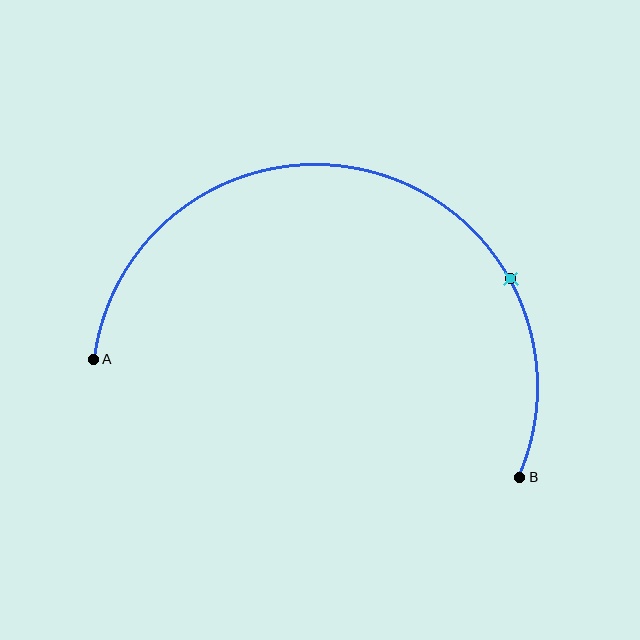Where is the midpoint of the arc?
The arc midpoint is the point on the curve farthest from the straight line joining A and B. It sits above that line.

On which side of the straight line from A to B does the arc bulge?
The arc bulges above the straight line connecting A and B.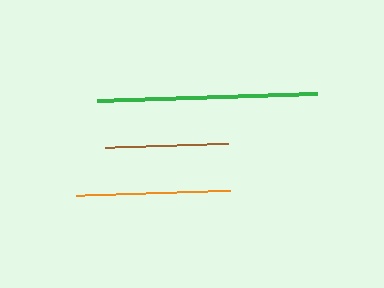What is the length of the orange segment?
The orange segment is approximately 154 pixels long.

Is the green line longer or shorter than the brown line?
The green line is longer than the brown line.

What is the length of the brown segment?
The brown segment is approximately 123 pixels long.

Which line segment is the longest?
The green line is the longest at approximately 221 pixels.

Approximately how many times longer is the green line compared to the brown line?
The green line is approximately 1.8 times the length of the brown line.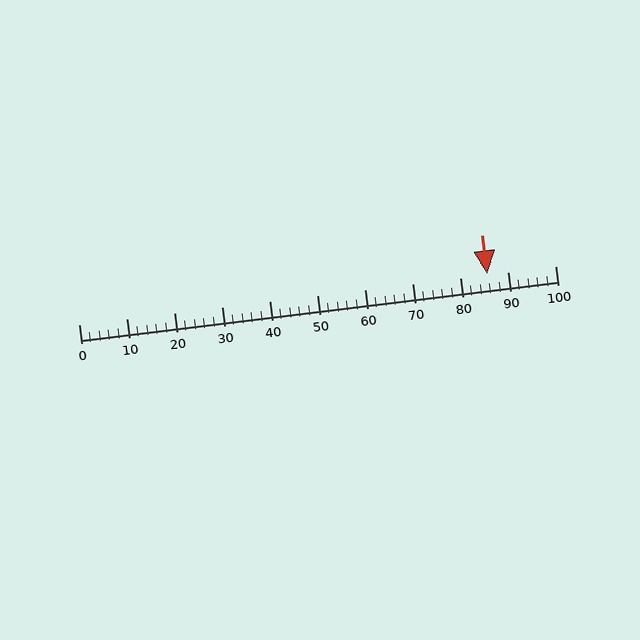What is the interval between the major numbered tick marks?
The major tick marks are spaced 10 units apart.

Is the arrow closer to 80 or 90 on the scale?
The arrow is closer to 90.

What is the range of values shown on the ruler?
The ruler shows values from 0 to 100.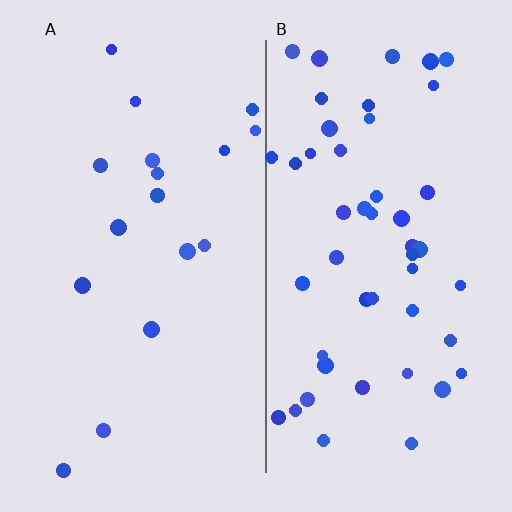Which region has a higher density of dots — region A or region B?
B (the right).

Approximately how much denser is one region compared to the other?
Approximately 2.9× — region B over region A.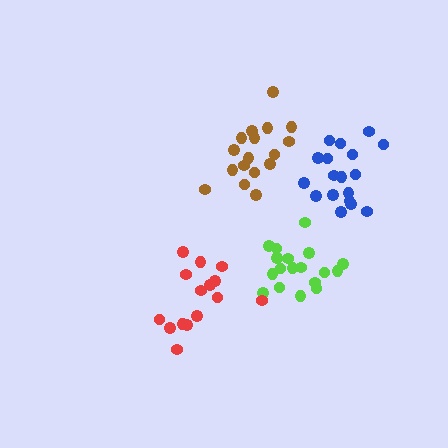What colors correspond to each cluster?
The clusters are colored: lime, red, brown, blue.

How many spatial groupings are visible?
There are 4 spatial groupings.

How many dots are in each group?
Group 1: 18 dots, Group 2: 15 dots, Group 3: 17 dots, Group 4: 18 dots (68 total).